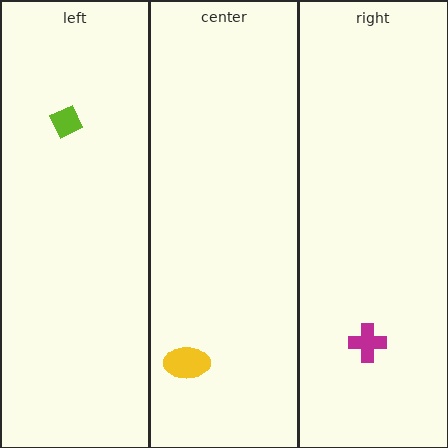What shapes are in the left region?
The lime diamond.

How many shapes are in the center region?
1.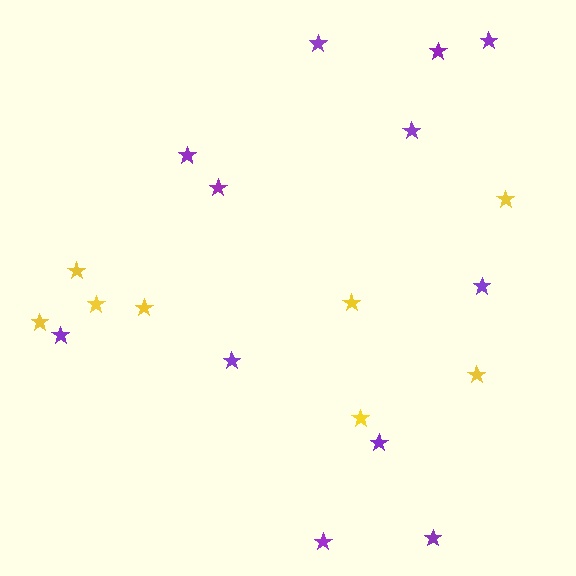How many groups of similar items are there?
There are 2 groups: one group of purple stars (12) and one group of yellow stars (8).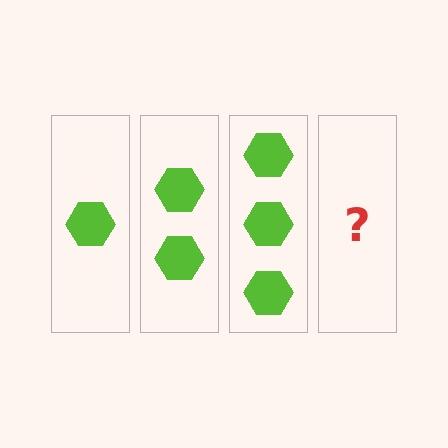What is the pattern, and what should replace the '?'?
The pattern is that each step adds one more hexagon. The '?' should be 4 hexagons.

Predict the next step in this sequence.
The next step is 4 hexagons.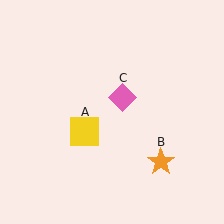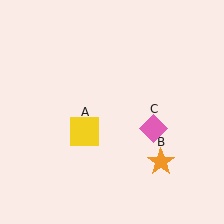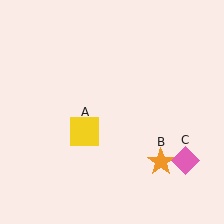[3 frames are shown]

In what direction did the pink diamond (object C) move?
The pink diamond (object C) moved down and to the right.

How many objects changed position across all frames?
1 object changed position: pink diamond (object C).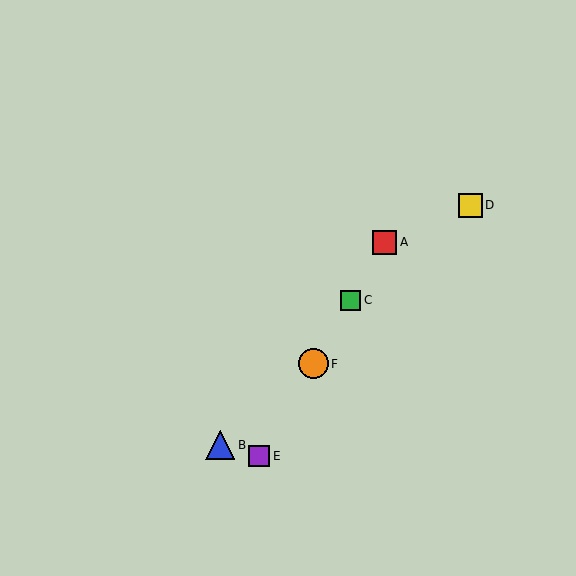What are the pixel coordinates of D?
Object D is at (470, 205).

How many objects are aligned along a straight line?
4 objects (A, C, E, F) are aligned along a straight line.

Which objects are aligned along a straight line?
Objects A, C, E, F are aligned along a straight line.